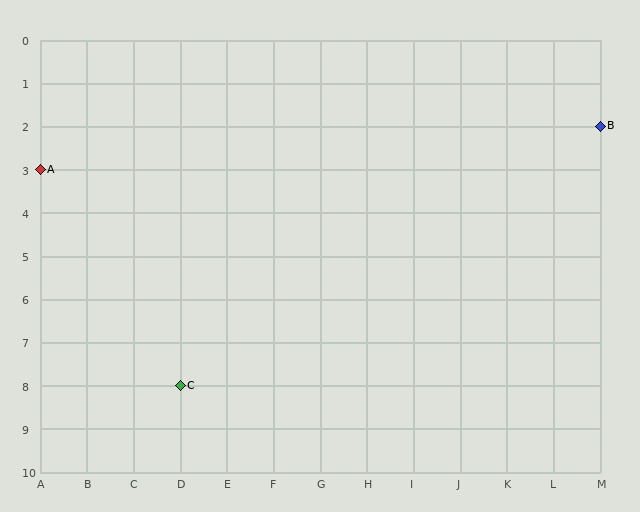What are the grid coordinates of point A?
Point A is at grid coordinates (A, 3).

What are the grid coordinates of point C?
Point C is at grid coordinates (D, 8).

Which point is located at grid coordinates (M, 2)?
Point B is at (M, 2).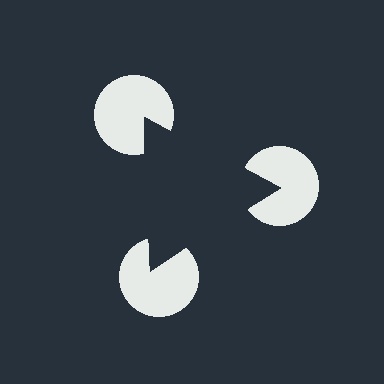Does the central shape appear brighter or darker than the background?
It typically appears slightly darker than the background, even though no actual brightness change is drawn.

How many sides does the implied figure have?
3 sides.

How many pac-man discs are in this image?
There are 3 — one at each vertex of the illusory triangle.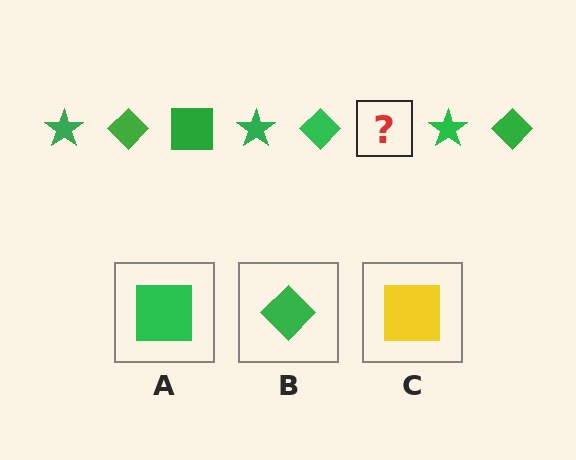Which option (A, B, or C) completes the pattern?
A.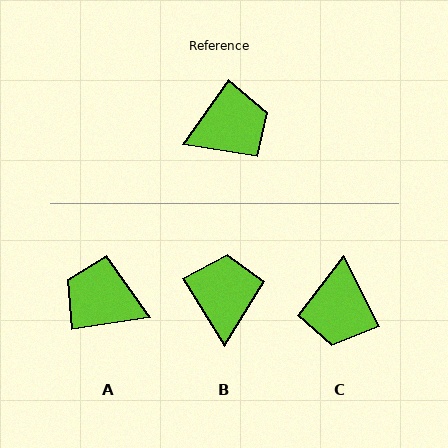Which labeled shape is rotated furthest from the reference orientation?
A, about 134 degrees away.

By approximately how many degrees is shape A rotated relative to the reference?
Approximately 134 degrees counter-clockwise.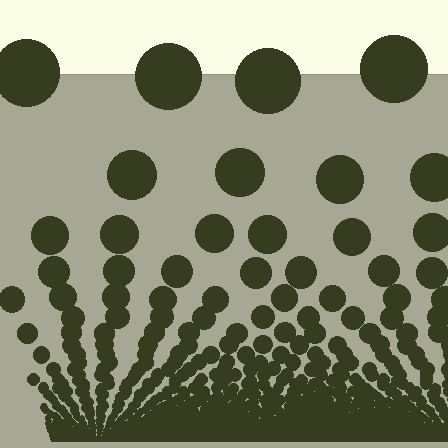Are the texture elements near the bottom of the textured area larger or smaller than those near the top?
Smaller. The gradient is inverted — elements near the bottom are smaller and denser.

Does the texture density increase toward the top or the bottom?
Density increases toward the bottom.